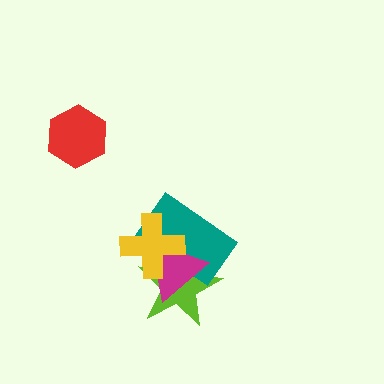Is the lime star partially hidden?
Yes, it is partially covered by another shape.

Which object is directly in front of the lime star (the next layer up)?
The teal rectangle is directly in front of the lime star.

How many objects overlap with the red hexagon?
0 objects overlap with the red hexagon.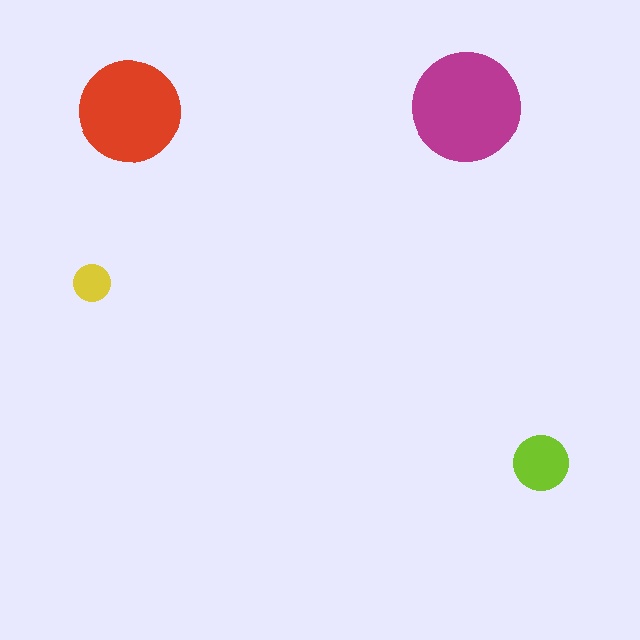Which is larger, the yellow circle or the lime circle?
The lime one.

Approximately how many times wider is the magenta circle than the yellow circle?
About 3 times wider.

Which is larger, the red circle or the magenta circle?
The magenta one.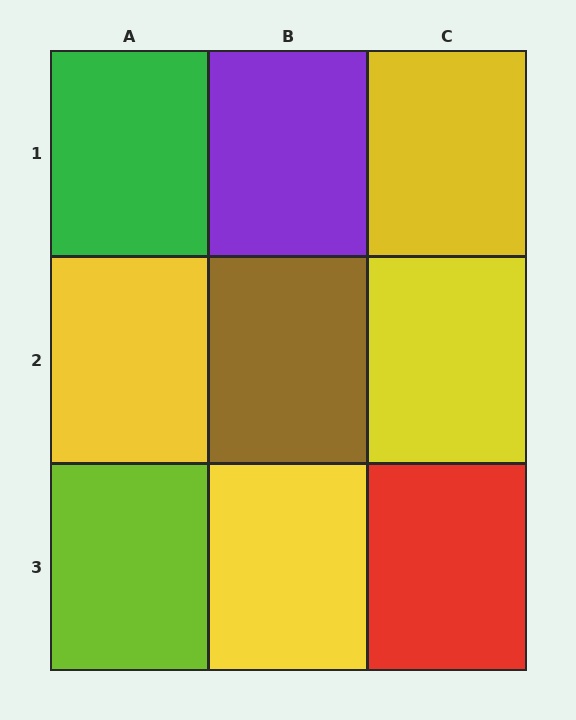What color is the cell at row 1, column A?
Green.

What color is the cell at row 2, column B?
Brown.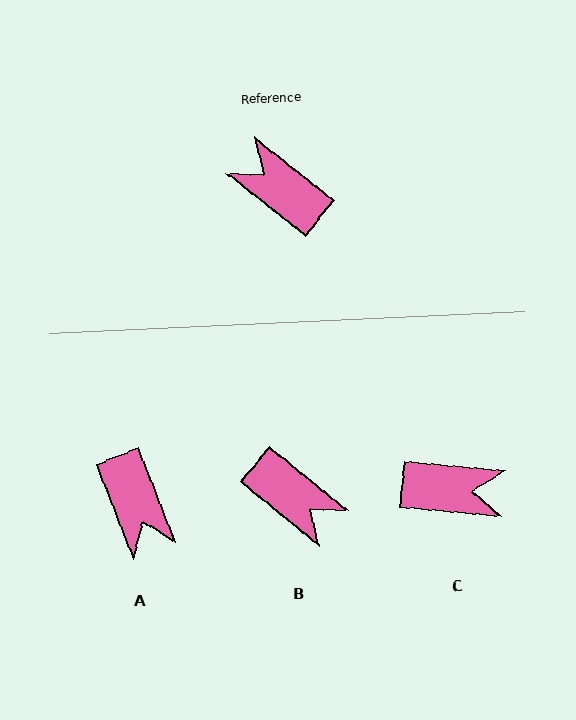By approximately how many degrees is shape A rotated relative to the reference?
Approximately 150 degrees counter-clockwise.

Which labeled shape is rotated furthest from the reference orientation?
B, about 179 degrees away.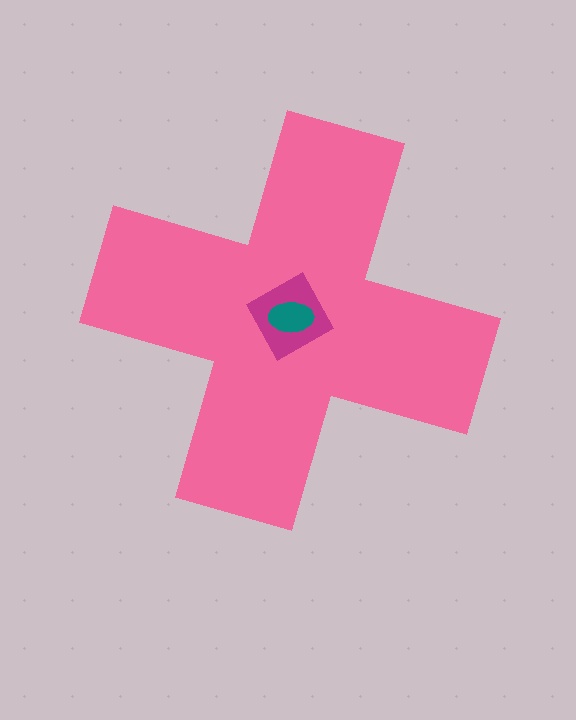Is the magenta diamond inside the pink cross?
Yes.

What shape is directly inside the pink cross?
The magenta diamond.